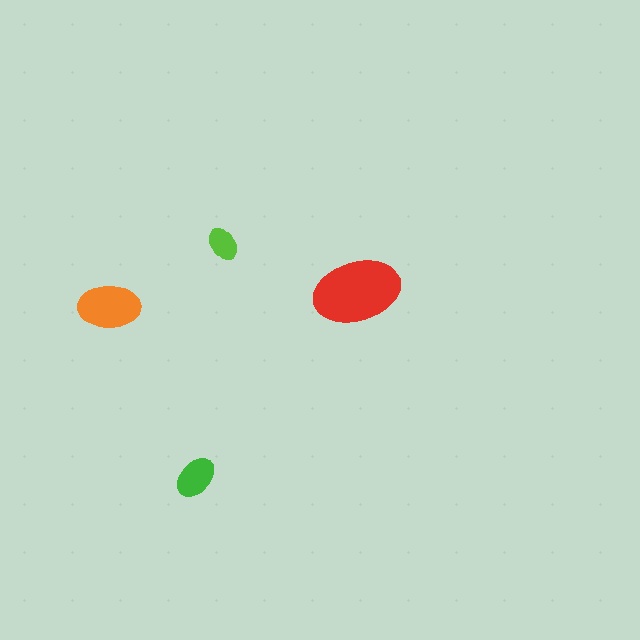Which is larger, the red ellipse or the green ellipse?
The red one.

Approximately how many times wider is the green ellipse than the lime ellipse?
About 1.5 times wider.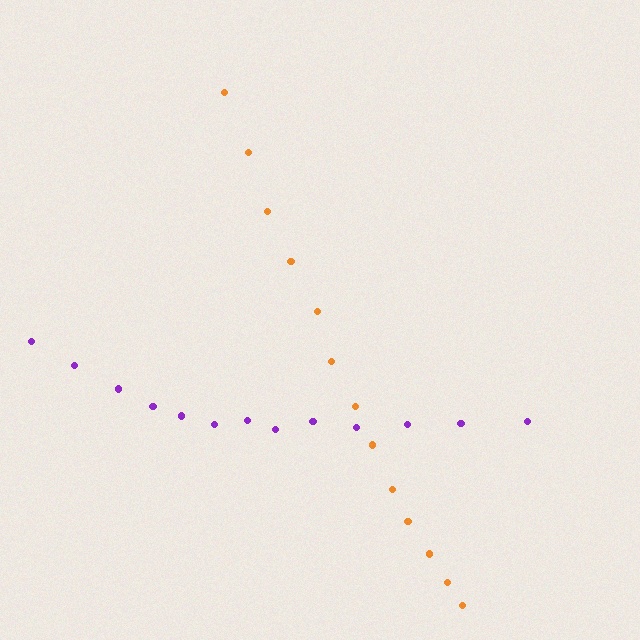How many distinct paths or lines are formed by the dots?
There are 2 distinct paths.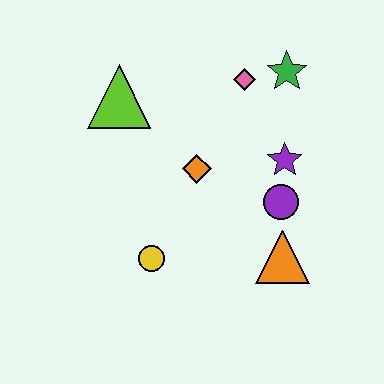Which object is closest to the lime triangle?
The orange diamond is closest to the lime triangle.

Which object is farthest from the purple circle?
The lime triangle is farthest from the purple circle.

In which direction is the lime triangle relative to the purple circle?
The lime triangle is to the left of the purple circle.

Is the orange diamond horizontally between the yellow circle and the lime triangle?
No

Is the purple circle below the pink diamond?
Yes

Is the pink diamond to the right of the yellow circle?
Yes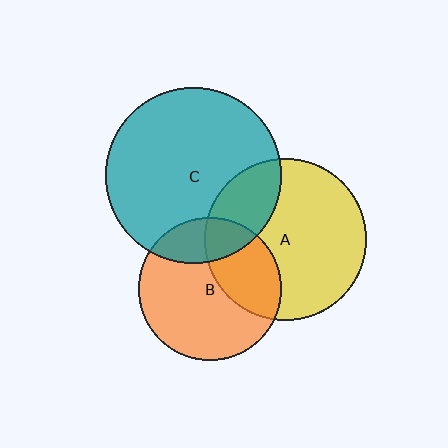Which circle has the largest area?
Circle C (teal).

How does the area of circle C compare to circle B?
Approximately 1.5 times.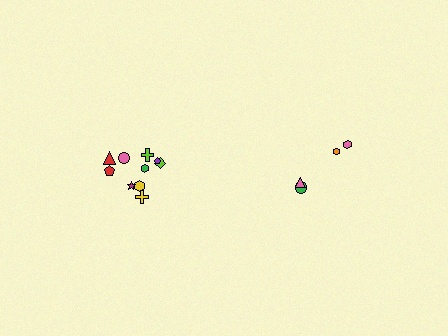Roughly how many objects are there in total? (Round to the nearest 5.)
Roughly 15 objects in total.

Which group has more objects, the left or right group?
The left group.